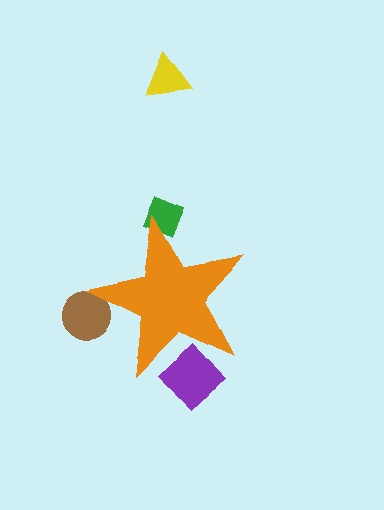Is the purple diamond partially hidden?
Yes, the purple diamond is partially hidden behind the orange star.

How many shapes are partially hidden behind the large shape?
3 shapes are partially hidden.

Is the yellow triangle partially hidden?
No, the yellow triangle is fully visible.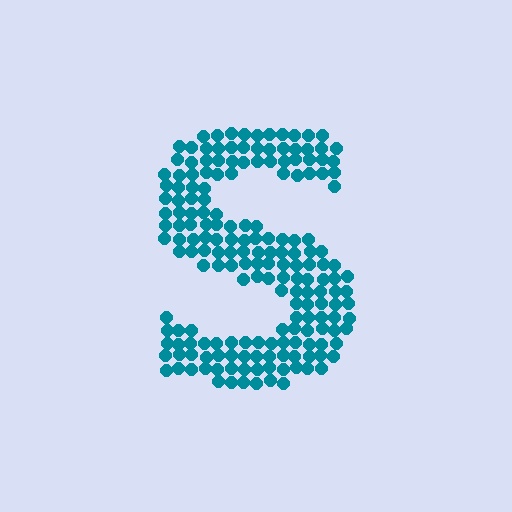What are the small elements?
The small elements are circles.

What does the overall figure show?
The overall figure shows the letter S.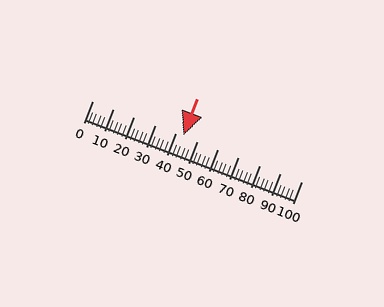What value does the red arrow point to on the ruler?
The red arrow points to approximately 44.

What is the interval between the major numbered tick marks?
The major tick marks are spaced 10 units apart.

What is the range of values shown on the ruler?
The ruler shows values from 0 to 100.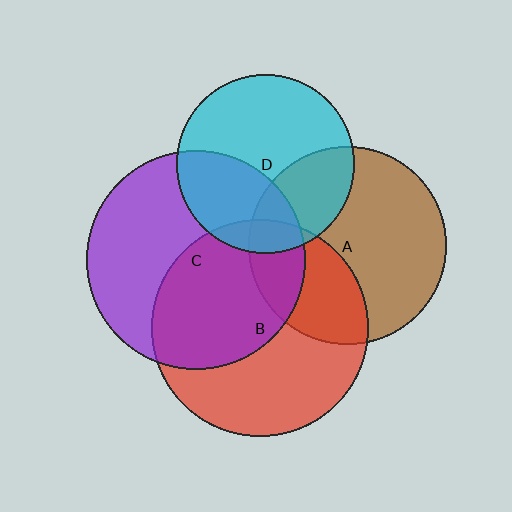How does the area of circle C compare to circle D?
Approximately 1.5 times.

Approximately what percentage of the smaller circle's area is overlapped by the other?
Approximately 30%.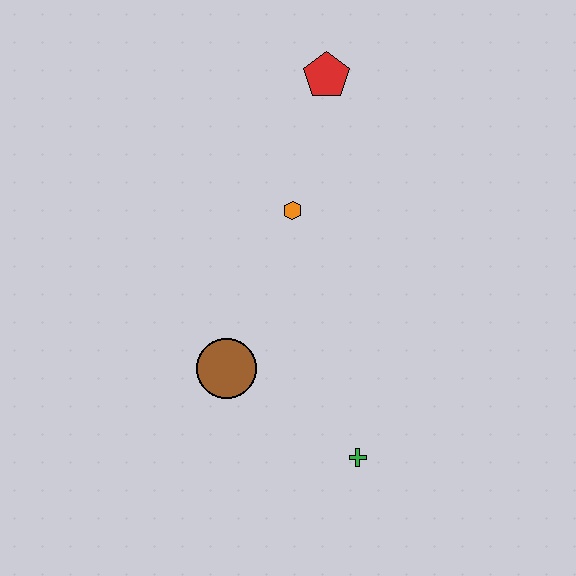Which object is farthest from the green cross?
The red pentagon is farthest from the green cross.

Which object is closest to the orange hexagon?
The red pentagon is closest to the orange hexagon.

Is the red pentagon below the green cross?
No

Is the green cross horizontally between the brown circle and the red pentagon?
No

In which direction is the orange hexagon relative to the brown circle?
The orange hexagon is above the brown circle.